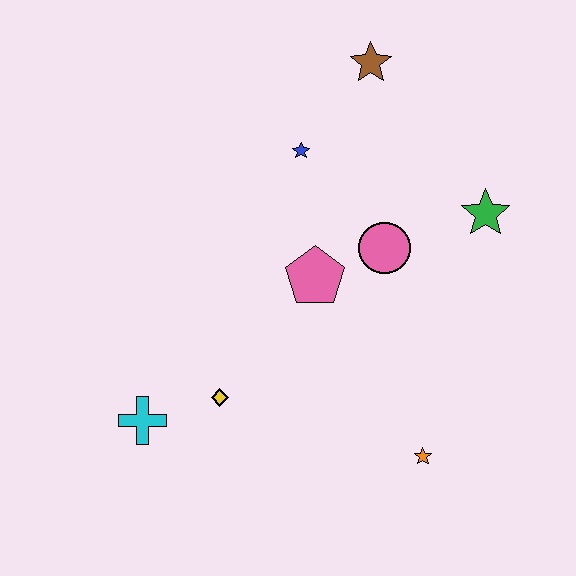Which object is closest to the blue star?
The brown star is closest to the blue star.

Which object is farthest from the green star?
The cyan cross is farthest from the green star.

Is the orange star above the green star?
No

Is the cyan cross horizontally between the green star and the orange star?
No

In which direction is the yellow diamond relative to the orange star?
The yellow diamond is to the left of the orange star.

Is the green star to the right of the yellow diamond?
Yes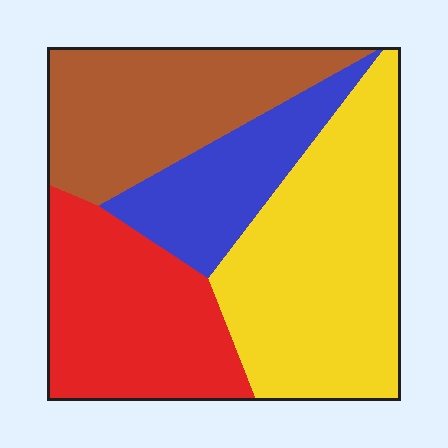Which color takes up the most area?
Yellow, at roughly 35%.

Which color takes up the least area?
Blue, at roughly 15%.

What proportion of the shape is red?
Red covers roughly 25% of the shape.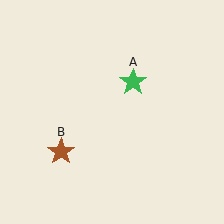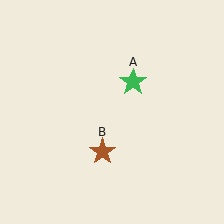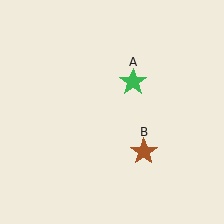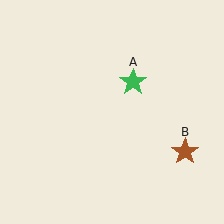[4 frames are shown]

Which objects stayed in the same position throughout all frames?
Green star (object A) remained stationary.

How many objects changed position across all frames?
1 object changed position: brown star (object B).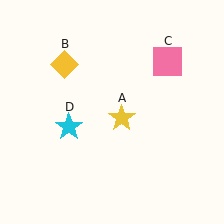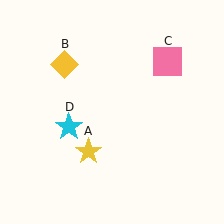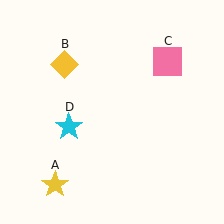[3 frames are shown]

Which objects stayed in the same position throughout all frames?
Yellow diamond (object B) and pink square (object C) and cyan star (object D) remained stationary.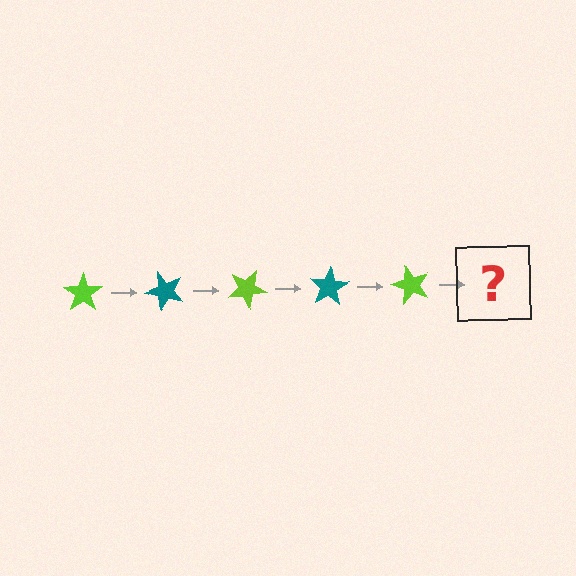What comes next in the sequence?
The next element should be a teal star, rotated 250 degrees from the start.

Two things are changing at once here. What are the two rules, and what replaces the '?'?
The two rules are that it rotates 50 degrees each step and the color cycles through lime and teal. The '?' should be a teal star, rotated 250 degrees from the start.